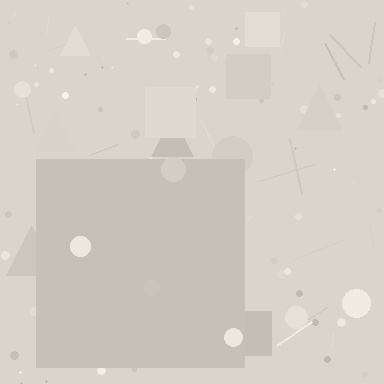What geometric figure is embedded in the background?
A square is embedded in the background.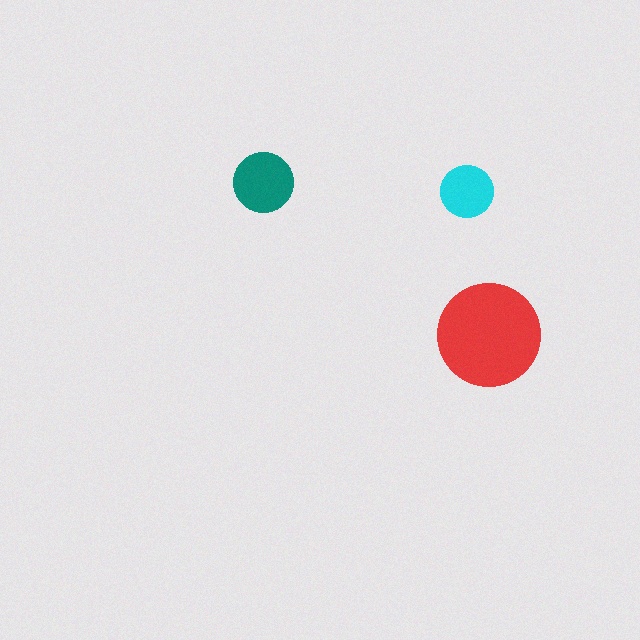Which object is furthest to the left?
The teal circle is leftmost.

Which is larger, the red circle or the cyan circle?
The red one.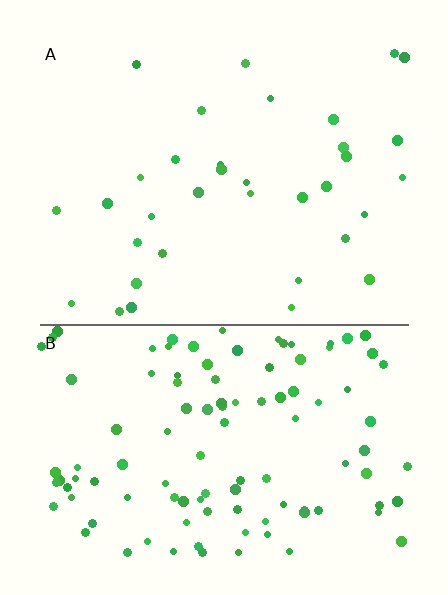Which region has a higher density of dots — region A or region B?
B (the bottom).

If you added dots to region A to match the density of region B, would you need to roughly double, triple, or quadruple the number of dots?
Approximately triple.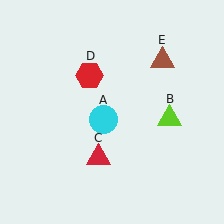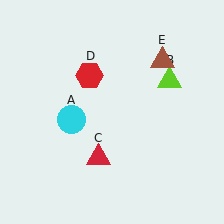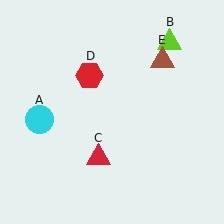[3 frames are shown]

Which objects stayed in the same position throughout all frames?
Red triangle (object C) and red hexagon (object D) and brown triangle (object E) remained stationary.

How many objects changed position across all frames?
2 objects changed position: cyan circle (object A), lime triangle (object B).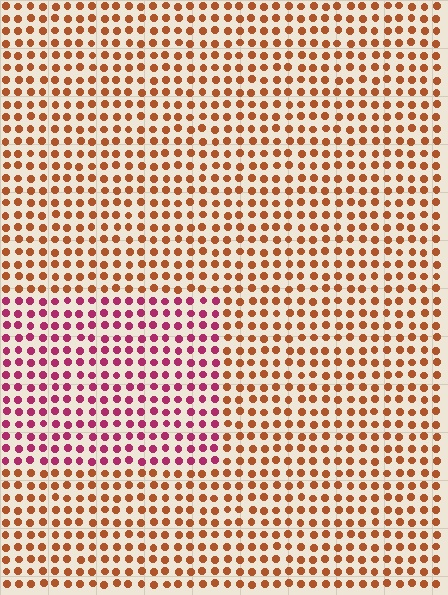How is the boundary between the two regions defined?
The boundary is defined purely by a slight shift in hue (about 48 degrees). Spacing, size, and orientation are identical on both sides.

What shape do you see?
I see a rectangle.